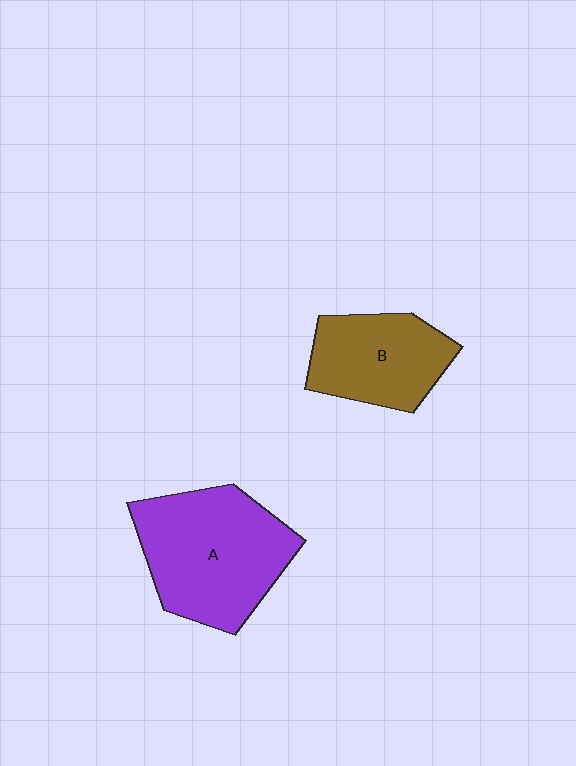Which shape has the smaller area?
Shape B (brown).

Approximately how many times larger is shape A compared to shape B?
Approximately 1.5 times.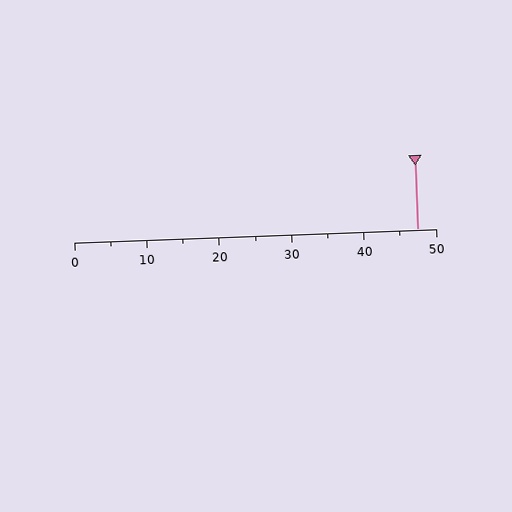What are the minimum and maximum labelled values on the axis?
The axis runs from 0 to 50.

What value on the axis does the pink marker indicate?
The marker indicates approximately 47.5.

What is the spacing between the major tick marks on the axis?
The major ticks are spaced 10 apart.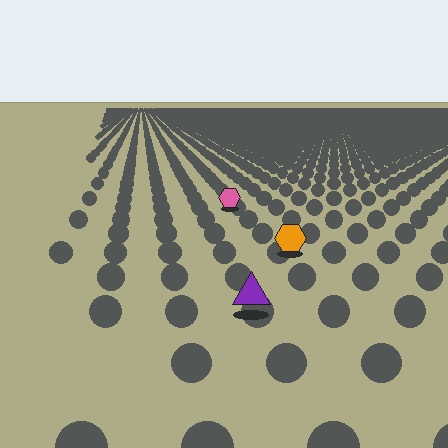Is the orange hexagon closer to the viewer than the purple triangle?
No. The purple triangle is closer — you can tell from the texture gradient: the ground texture is coarser near it.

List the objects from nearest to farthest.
From nearest to farthest: the purple triangle, the orange hexagon, the pink hexagon.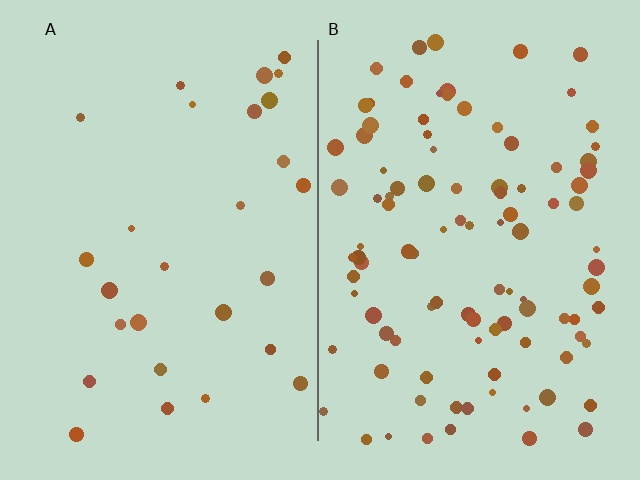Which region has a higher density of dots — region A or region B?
B (the right).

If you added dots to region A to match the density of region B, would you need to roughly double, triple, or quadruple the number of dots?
Approximately quadruple.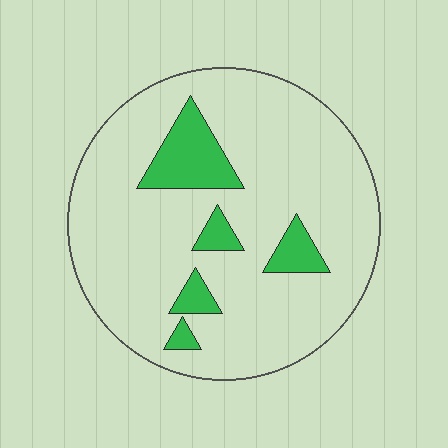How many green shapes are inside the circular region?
5.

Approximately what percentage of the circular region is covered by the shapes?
Approximately 15%.